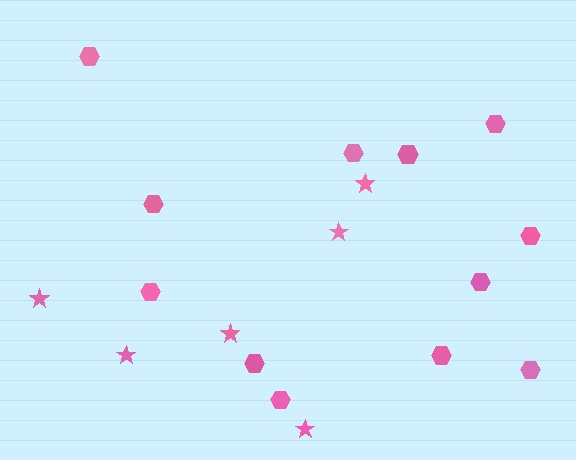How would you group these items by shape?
There are 2 groups: one group of hexagons (12) and one group of stars (6).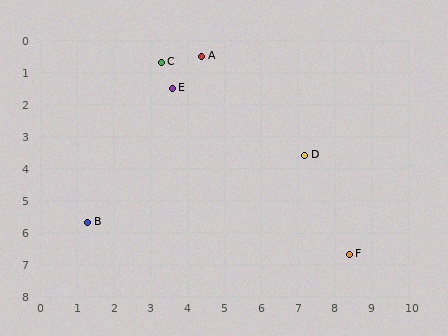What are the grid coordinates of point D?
Point D is at approximately (7.2, 3.6).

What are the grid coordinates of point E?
Point E is at approximately (3.6, 1.5).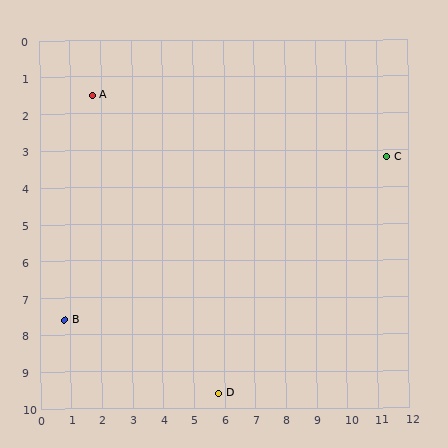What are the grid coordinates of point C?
Point C is at approximately (11.3, 3.2).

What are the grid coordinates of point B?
Point B is at approximately (0.8, 7.6).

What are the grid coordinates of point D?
Point D is at approximately (5.8, 9.6).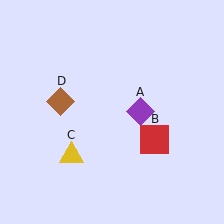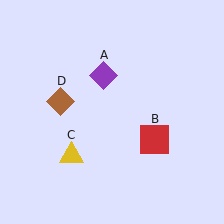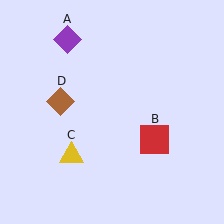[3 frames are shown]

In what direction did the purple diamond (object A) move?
The purple diamond (object A) moved up and to the left.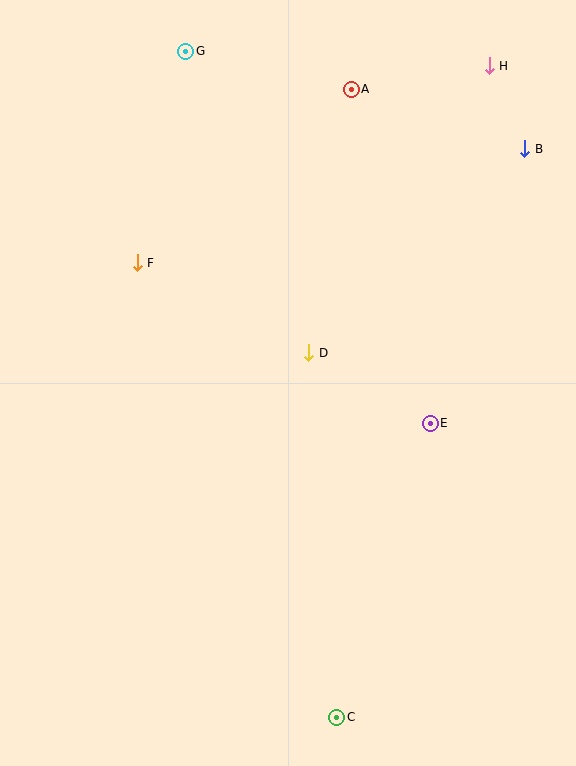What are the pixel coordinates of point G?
Point G is at (186, 51).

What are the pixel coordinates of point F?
Point F is at (137, 263).